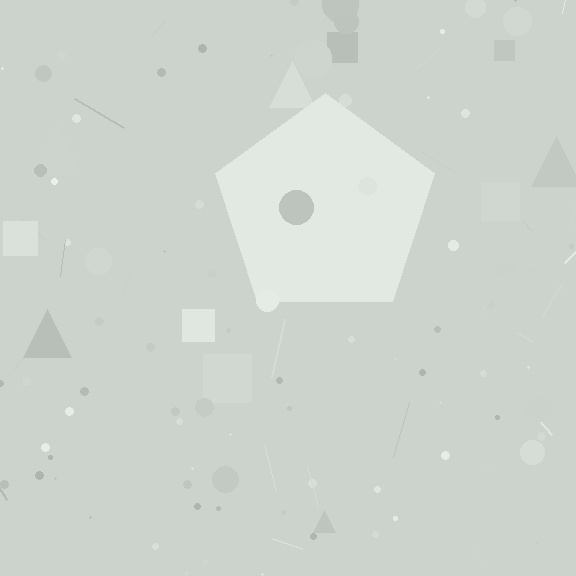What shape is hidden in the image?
A pentagon is hidden in the image.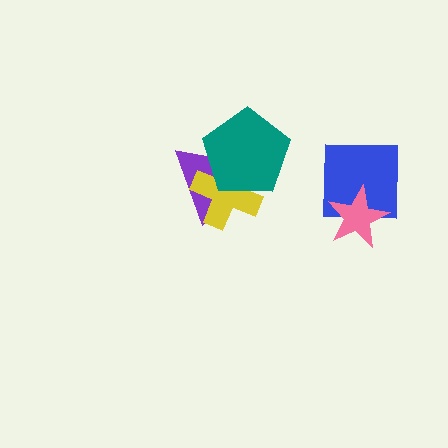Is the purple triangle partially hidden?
Yes, it is partially covered by another shape.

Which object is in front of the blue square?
The pink star is in front of the blue square.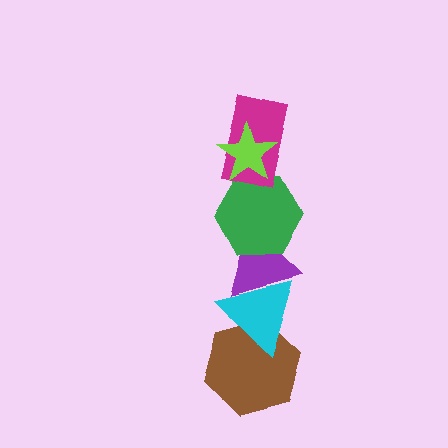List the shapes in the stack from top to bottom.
From top to bottom: the lime star, the magenta rectangle, the green hexagon, the purple triangle, the cyan triangle, the brown hexagon.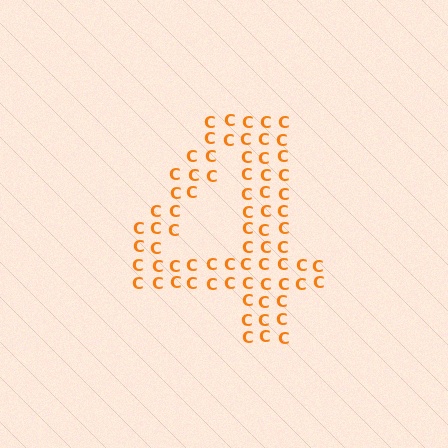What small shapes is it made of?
It is made of small letter C's.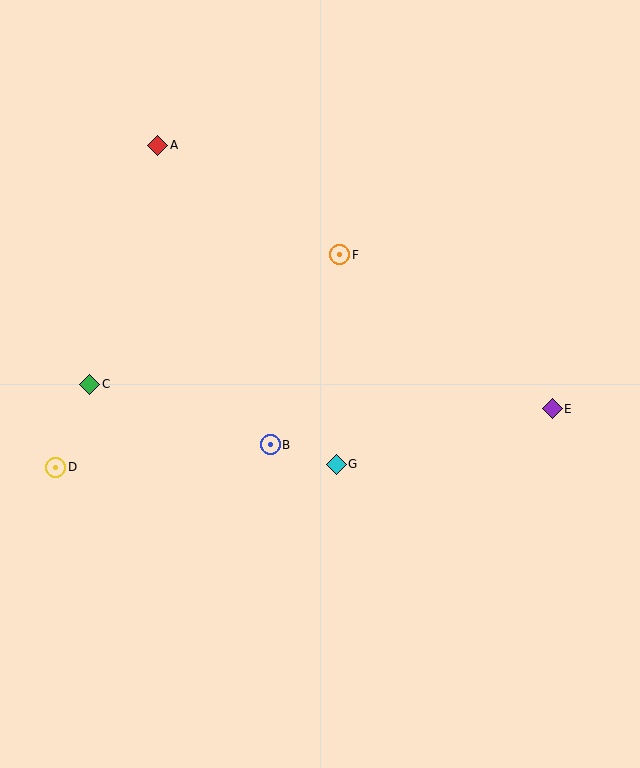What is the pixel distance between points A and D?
The distance between A and D is 338 pixels.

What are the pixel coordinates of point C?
Point C is at (90, 384).